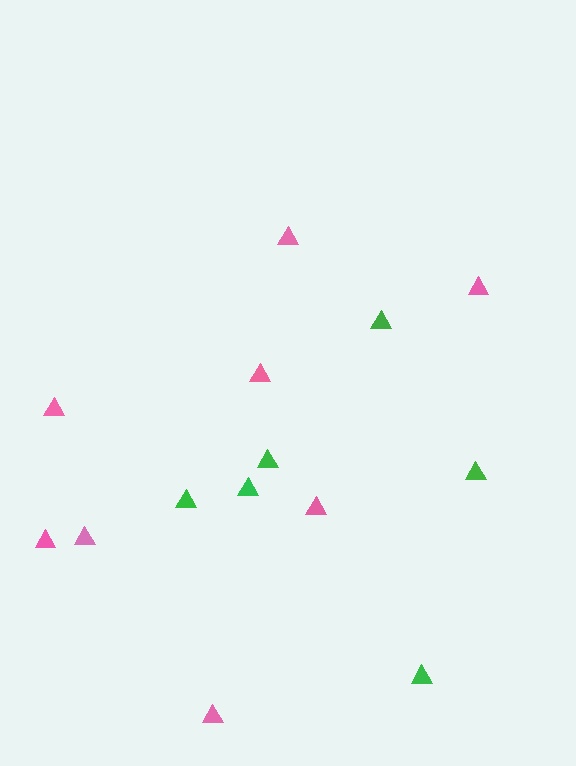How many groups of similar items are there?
There are 2 groups: one group of green triangles (6) and one group of pink triangles (8).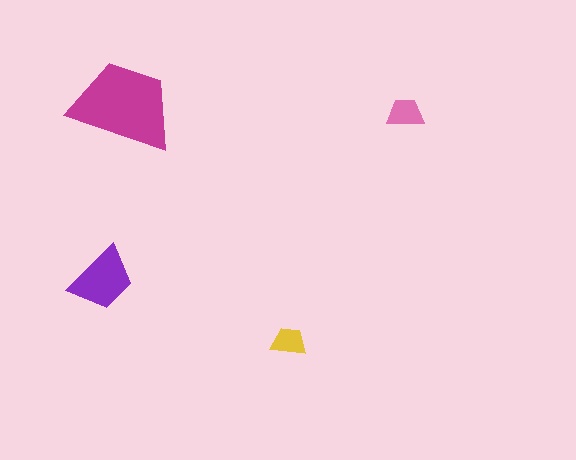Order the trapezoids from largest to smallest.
the magenta one, the purple one, the pink one, the yellow one.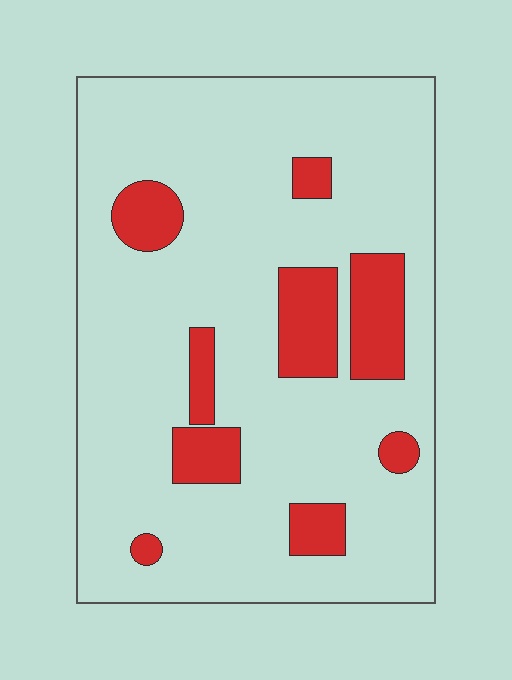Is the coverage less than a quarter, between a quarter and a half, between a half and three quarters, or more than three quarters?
Less than a quarter.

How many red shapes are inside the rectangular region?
9.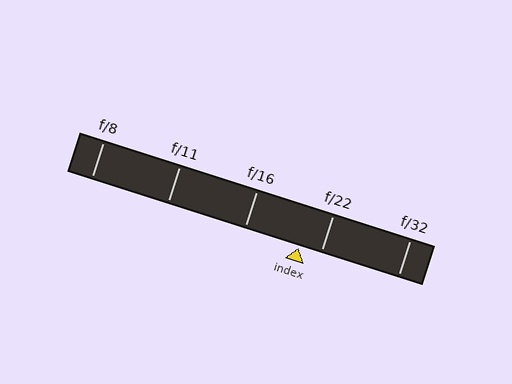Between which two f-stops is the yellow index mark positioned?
The index mark is between f/16 and f/22.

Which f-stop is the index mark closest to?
The index mark is closest to f/22.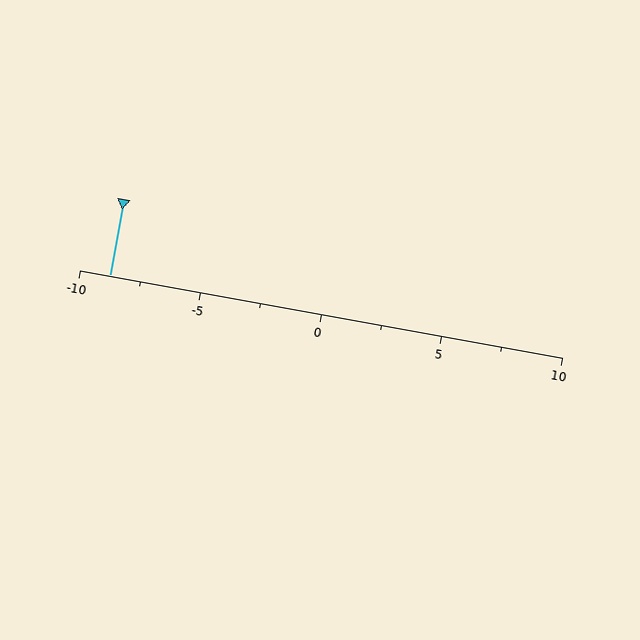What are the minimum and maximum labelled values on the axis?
The axis runs from -10 to 10.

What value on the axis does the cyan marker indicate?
The marker indicates approximately -8.8.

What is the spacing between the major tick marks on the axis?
The major ticks are spaced 5 apart.